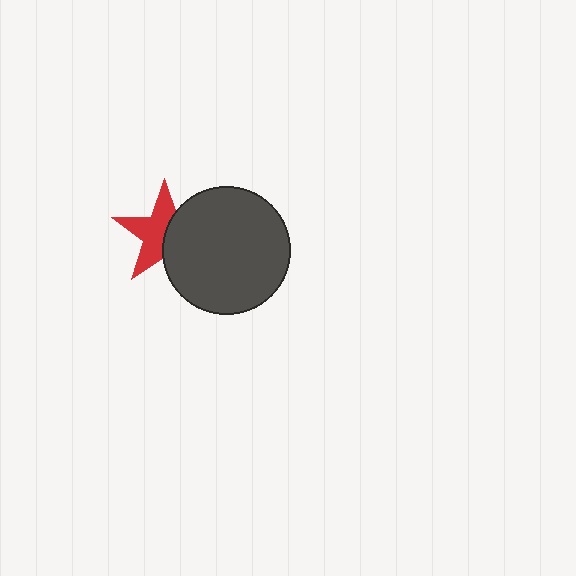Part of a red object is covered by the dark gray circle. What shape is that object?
It is a star.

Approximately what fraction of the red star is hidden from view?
Roughly 43% of the red star is hidden behind the dark gray circle.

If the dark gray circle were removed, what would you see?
You would see the complete red star.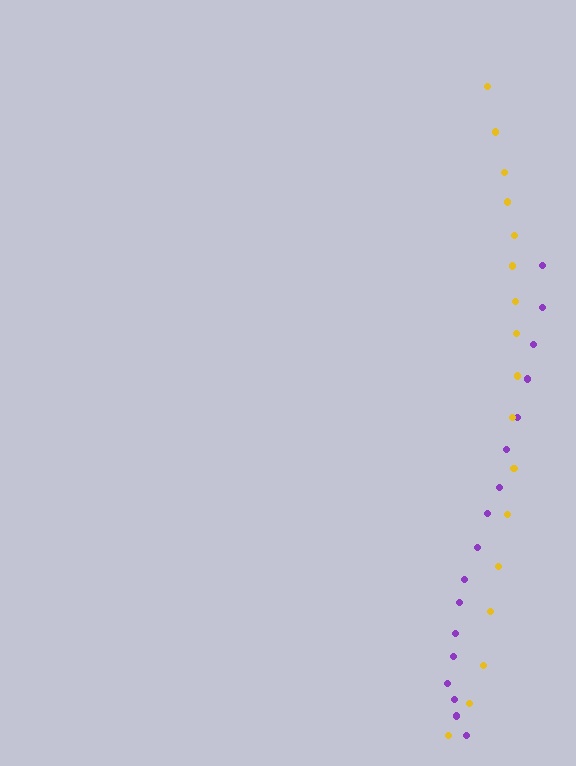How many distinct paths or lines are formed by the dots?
There are 2 distinct paths.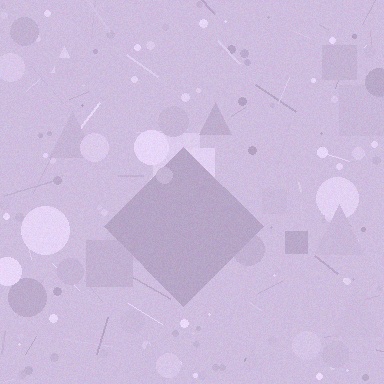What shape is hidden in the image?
A diamond is hidden in the image.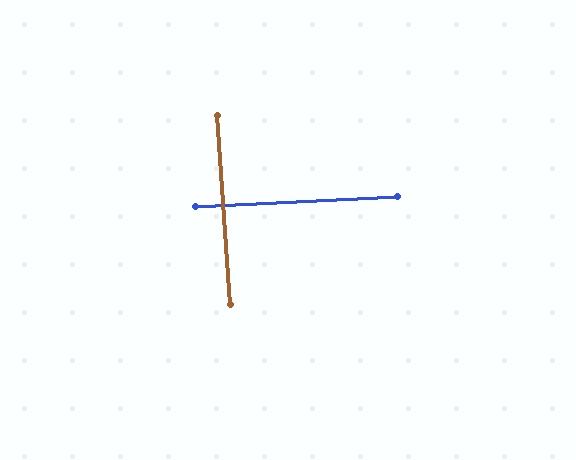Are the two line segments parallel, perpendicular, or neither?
Perpendicular — they meet at approximately 89°.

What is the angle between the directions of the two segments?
Approximately 89 degrees.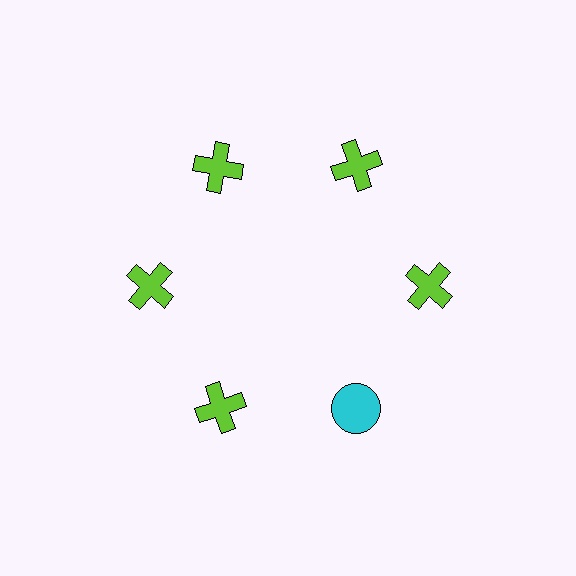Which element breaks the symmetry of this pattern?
The cyan circle at roughly the 5 o'clock position breaks the symmetry. All other shapes are lime crosses.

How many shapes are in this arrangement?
There are 6 shapes arranged in a ring pattern.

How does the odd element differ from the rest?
It differs in both color (cyan instead of lime) and shape (circle instead of cross).